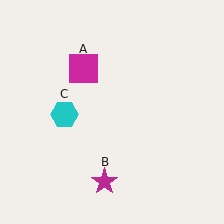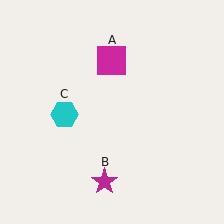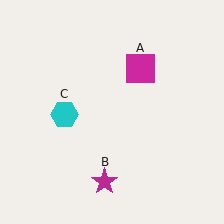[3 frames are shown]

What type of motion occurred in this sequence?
The magenta square (object A) rotated clockwise around the center of the scene.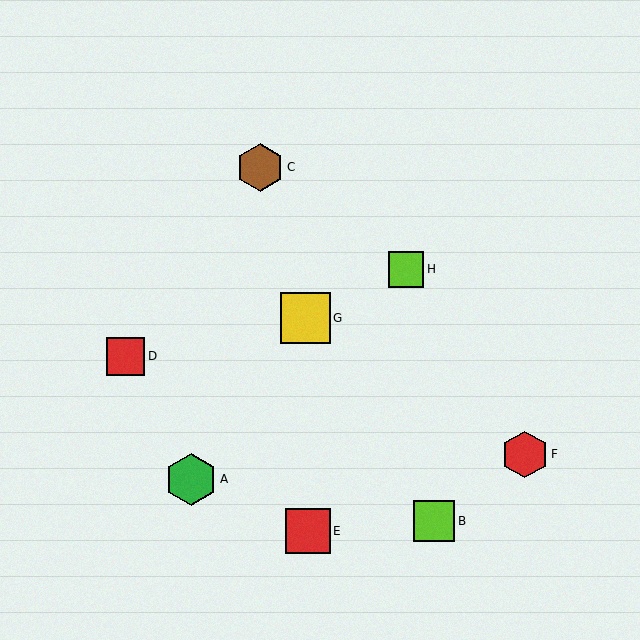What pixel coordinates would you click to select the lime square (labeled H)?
Click at (406, 269) to select the lime square H.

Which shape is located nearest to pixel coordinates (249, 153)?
The brown hexagon (labeled C) at (260, 167) is nearest to that location.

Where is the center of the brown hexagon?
The center of the brown hexagon is at (260, 167).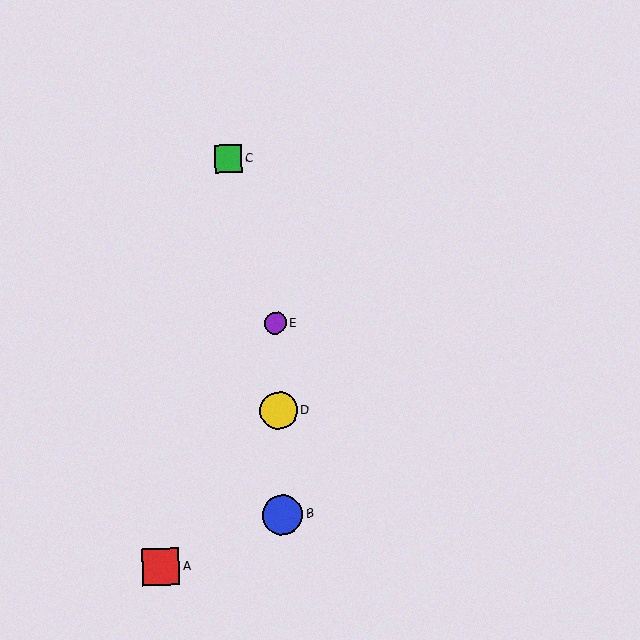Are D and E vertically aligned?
Yes, both are at x≈279.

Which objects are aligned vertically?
Objects B, D, E are aligned vertically.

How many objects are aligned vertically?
3 objects (B, D, E) are aligned vertically.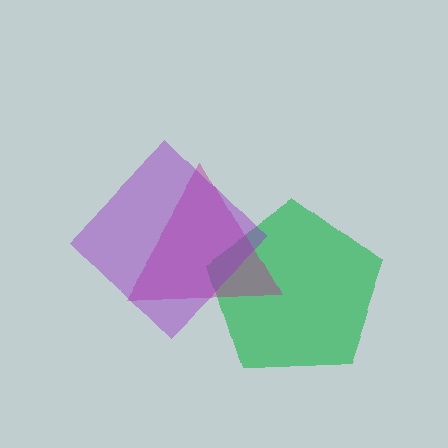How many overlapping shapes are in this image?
There are 3 overlapping shapes in the image.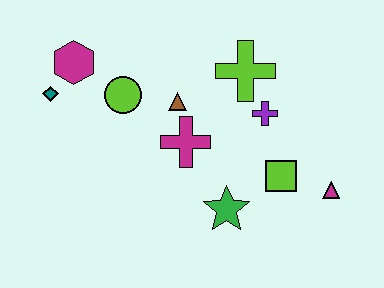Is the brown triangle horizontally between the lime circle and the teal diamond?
No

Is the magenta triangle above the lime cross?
No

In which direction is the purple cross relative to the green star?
The purple cross is above the green star.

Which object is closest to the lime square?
The magenta triangle is closest to the lime square.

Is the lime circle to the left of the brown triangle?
Yes